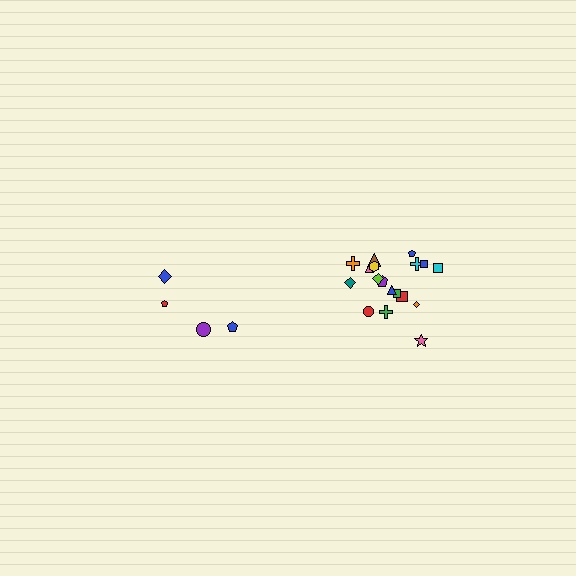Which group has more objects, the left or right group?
The right group.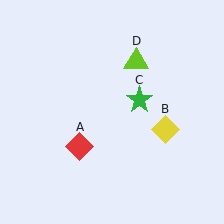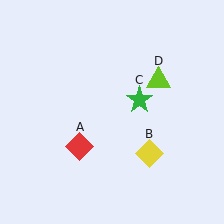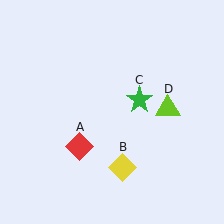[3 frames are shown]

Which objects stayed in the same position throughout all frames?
Red diamond (object A) and green star (object C) remained stationary.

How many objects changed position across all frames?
2 objects changed position: yellow diamond (object B), lime triangle (object D).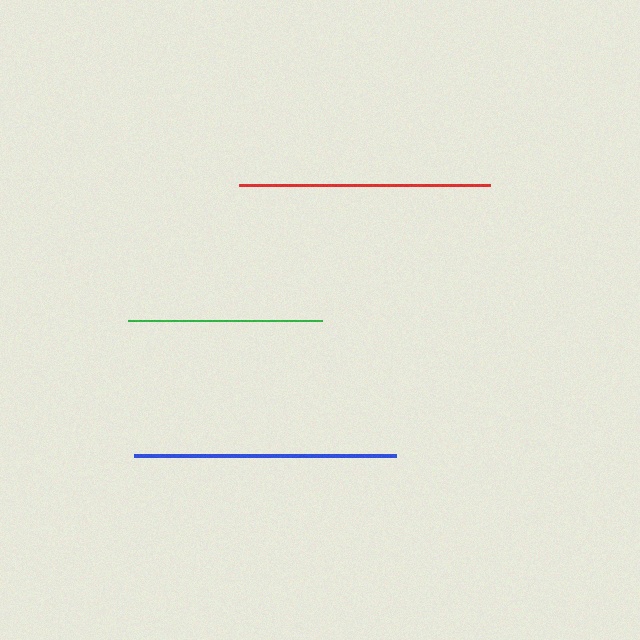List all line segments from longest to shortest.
From longest to shortest: blue, red, green.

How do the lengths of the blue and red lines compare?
The blue and red lines are approximately the same length.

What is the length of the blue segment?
The blue segment is approximately 262 pixels long.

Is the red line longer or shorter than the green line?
The red line is longer than the green line.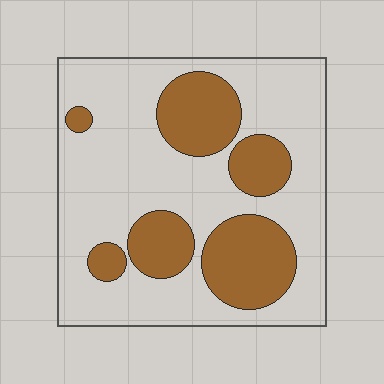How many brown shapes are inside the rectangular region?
6.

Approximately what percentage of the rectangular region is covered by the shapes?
Approximately 30%.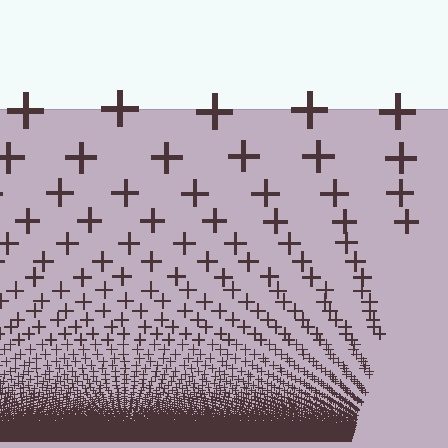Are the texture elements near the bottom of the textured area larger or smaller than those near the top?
Smaller. The gradient is inverted — elements near the bottom are smaller and denser.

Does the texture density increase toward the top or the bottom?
Density increases toward the bottom.